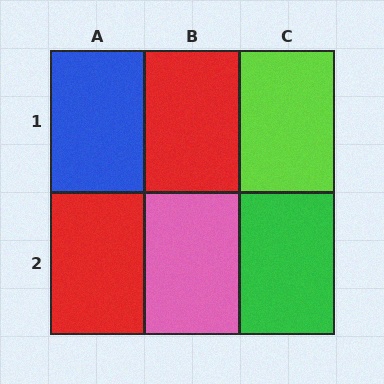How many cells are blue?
1 cell is blue.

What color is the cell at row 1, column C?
Lime.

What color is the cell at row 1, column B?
Red.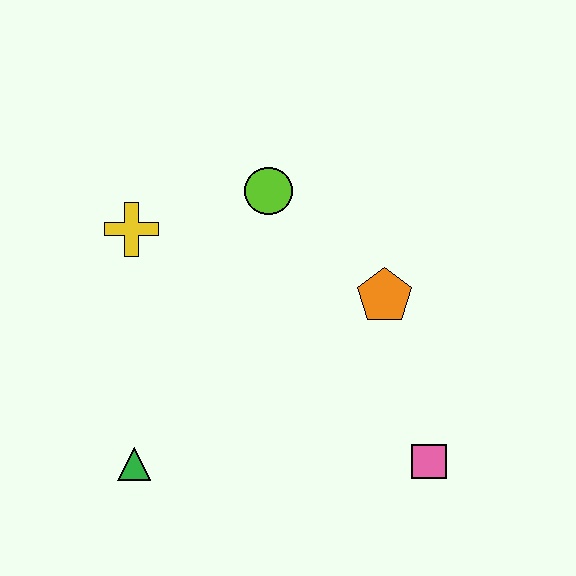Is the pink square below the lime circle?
Yes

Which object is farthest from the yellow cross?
The pink square is farthest from the yellow cross.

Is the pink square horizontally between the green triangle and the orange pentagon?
No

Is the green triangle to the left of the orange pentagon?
Yes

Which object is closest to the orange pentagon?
The lime circle is closest to the orange pentagon.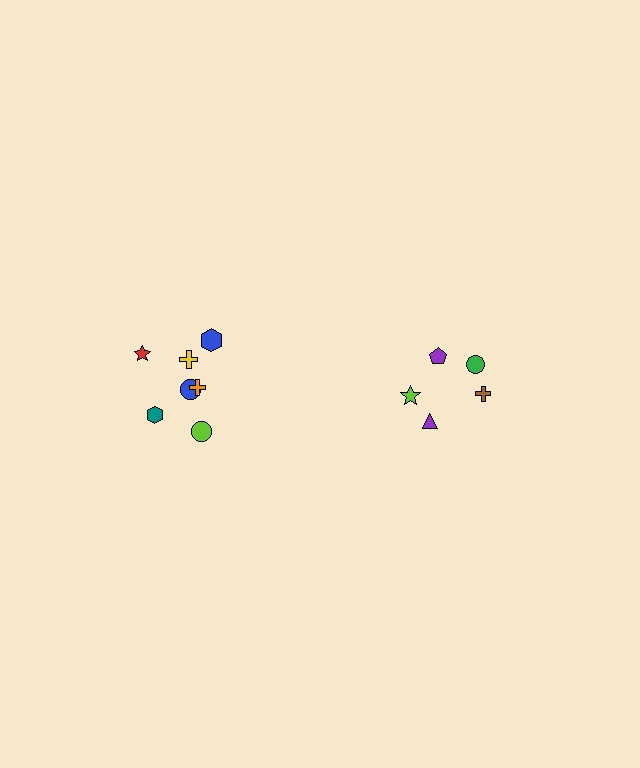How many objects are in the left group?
There are 7 objects.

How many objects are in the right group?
There are 5 objects.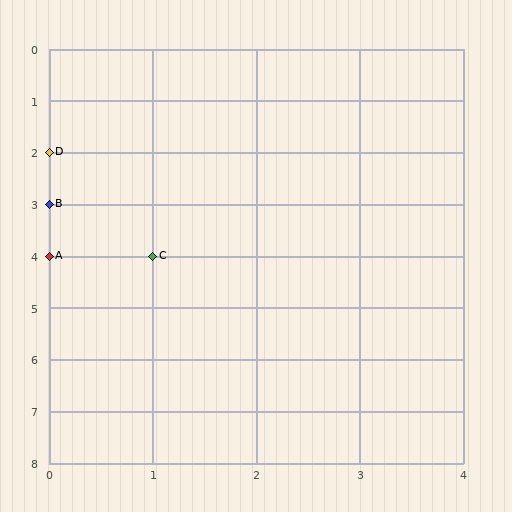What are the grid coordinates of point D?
Point D is at grid coordinates (0, 2).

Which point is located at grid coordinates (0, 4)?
Point A is at (0, 4).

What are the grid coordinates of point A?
Point A is at grid coordinates (0, 4).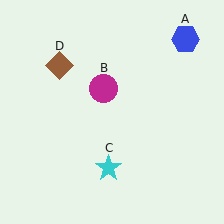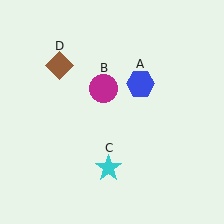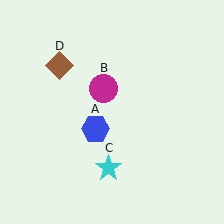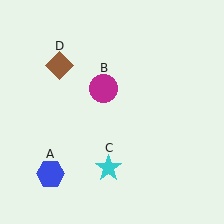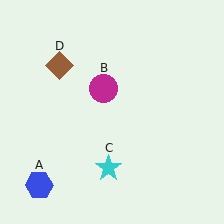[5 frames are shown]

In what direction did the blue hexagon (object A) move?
The blue hexagon (object A) moved down and to the left.